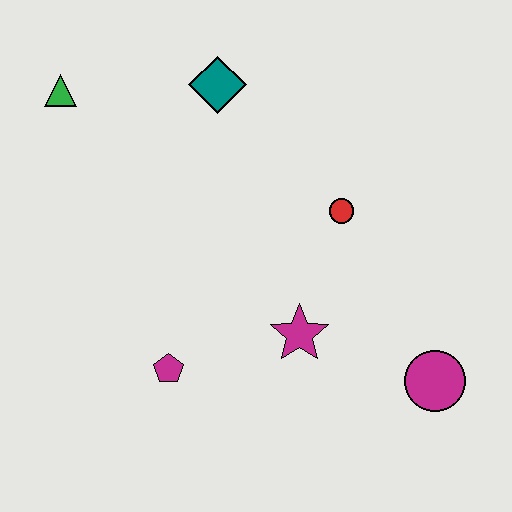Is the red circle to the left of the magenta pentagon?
No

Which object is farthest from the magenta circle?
The green triangle is farthest from the magenta circle.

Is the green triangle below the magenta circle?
No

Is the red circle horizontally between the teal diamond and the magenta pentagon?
No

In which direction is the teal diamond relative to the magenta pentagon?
The teal diamond is above the magenta pentagon.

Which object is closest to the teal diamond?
The green triangle is closest to the teal diamond.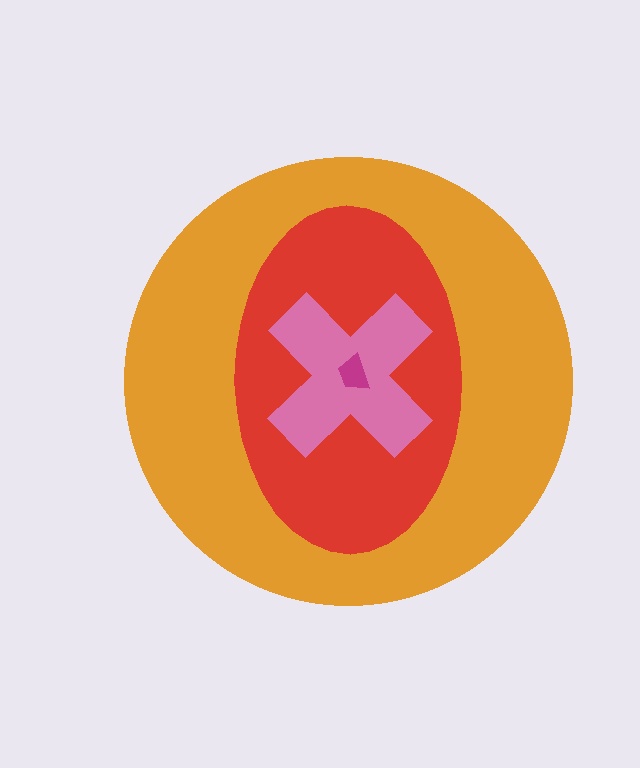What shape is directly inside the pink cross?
The magenta trapezoid.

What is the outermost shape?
The orange circle.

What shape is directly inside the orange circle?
The red ellipse.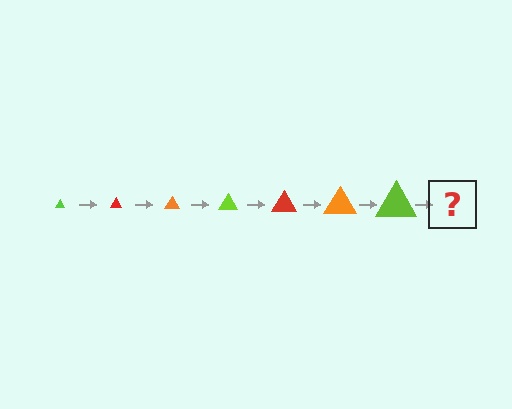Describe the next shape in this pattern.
It should be a red triangle, larger than the previous one.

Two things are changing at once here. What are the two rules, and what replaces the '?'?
The two rules are that the triangle grows larger each step and the color cycles through lime, red, and orange. The '?' should be a red triangle, larger than the previous one.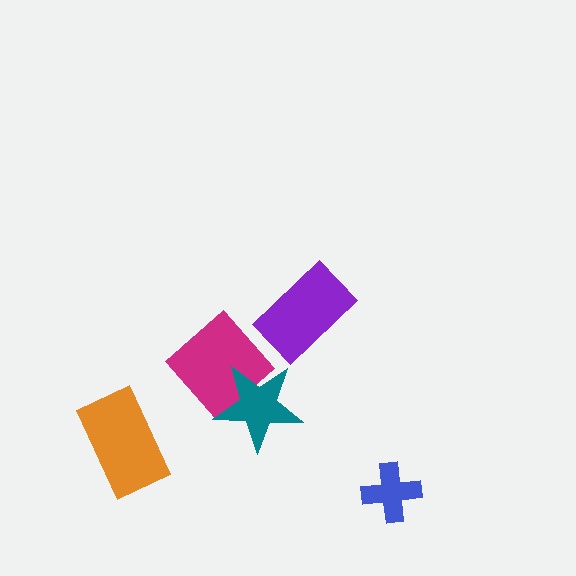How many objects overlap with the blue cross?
0 objects overlap with the blue cross.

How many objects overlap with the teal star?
1 object overlaps with the teal star.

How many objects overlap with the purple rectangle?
0 objects overlap with the purple rectangle.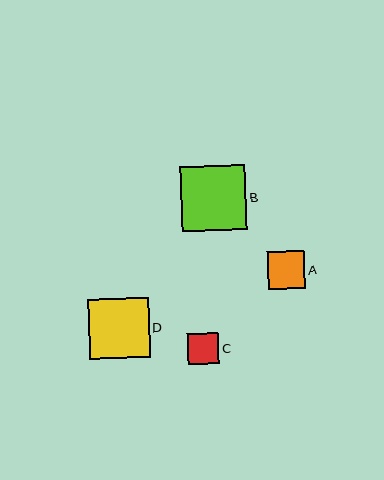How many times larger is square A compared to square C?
Square A is approximately 1.2 times the size of square C.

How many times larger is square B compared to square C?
Square B is approximately 2.1 times the size of square C.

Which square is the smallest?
Square C is the smallest with a size of approximately 31 pixels.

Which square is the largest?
Square B is the largest with a size of approximately 65 pixels.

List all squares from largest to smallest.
From largest to smallest: B, D, A, C.